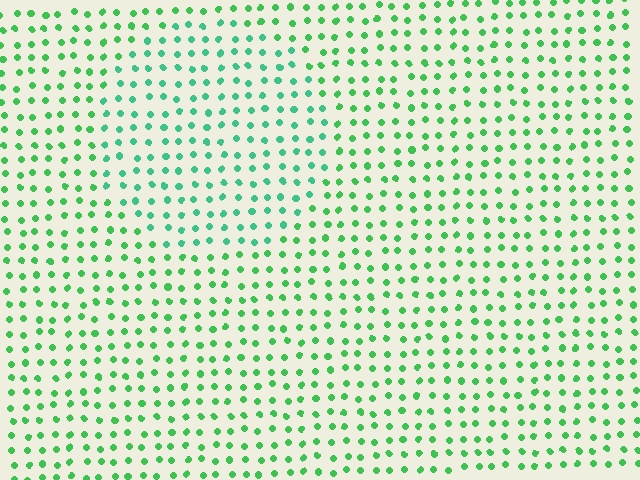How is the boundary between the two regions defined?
The boundary is defined purely by a slight shift in hue (about 25 degrees). Spacing, size, and orientation are identical on both sides.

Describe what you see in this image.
The image is filled with small green elements in a uniform arrangement. A circle-shaped region is visible where the elements are tinted to a slightly different hue, forming a subtle color boundary.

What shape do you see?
I see a circle.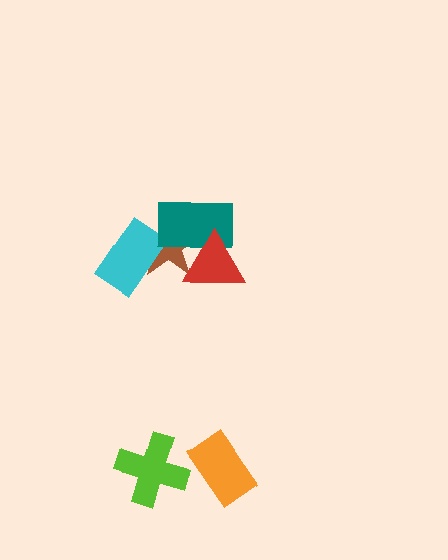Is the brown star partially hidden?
Yes, it is partially covered by another shape.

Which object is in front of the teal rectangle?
The red triangle is in front of the teal rectangle.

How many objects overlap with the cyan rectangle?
1 object overlaps with the cyan rectangle.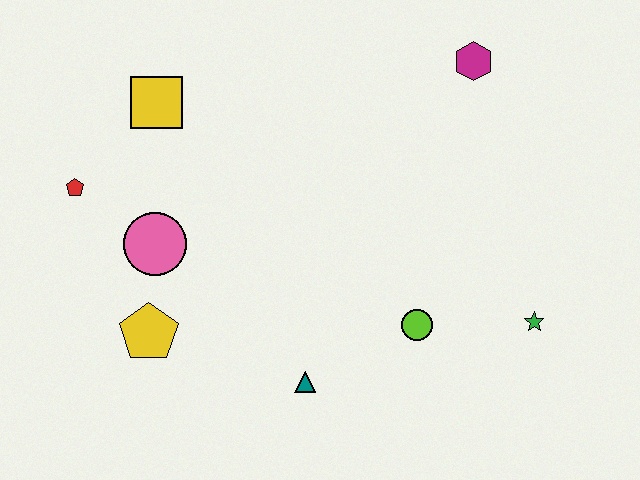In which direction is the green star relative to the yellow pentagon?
The green star is to the right of the yellow pentagon.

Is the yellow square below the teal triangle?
No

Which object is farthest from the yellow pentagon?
The magenta hexagon is farthest from the yellow pentagon.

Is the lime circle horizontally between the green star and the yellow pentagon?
Yes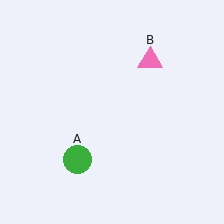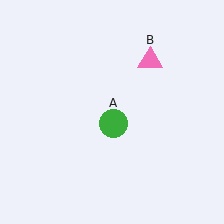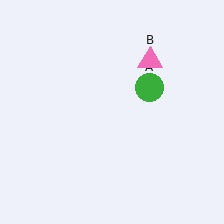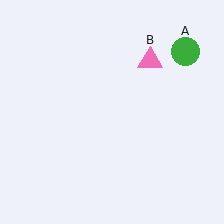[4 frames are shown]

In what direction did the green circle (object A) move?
The green circle (object A) moved up and to the right.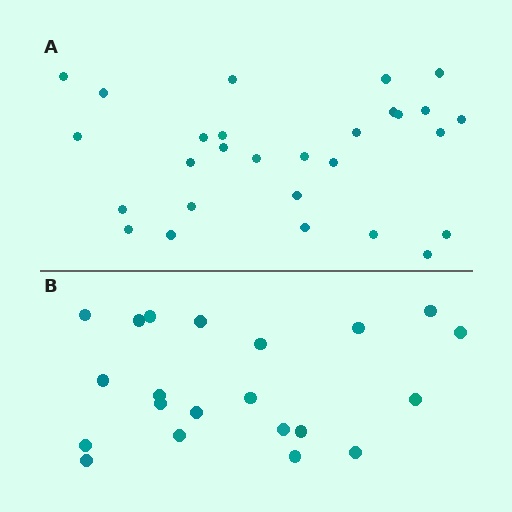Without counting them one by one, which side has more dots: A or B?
Region A (the top region) has more dots.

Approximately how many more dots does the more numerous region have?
Region A has roughly 8 or so more dots than region B.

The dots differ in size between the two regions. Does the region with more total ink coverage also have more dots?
No. Region B has more total ink coverage because its dots are larger, but region A actually contains more individual dots. Total area can be misleading — the number of items is what matters here.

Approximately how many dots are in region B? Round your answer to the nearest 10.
About 20 dots. (The exact count is 21, which rounds to 20.)